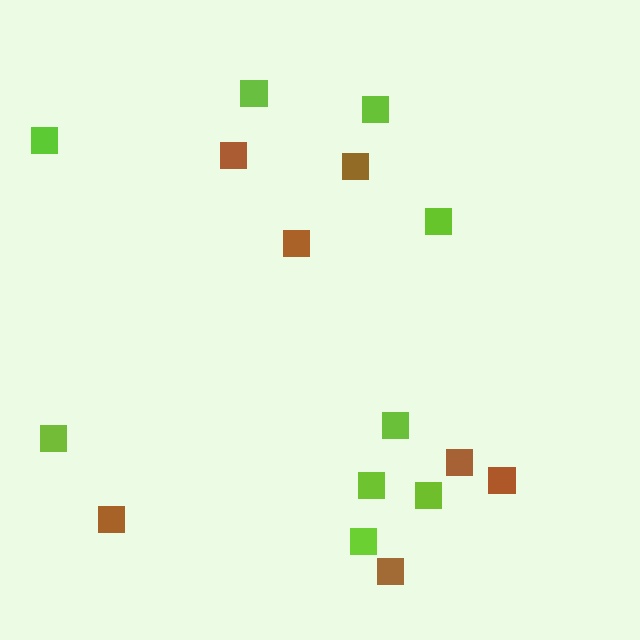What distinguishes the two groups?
There are 2 groups: one group of brown squares (7) and one group of lime squares (9).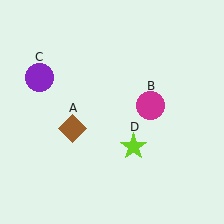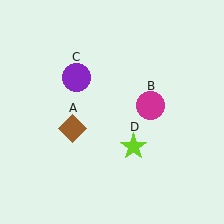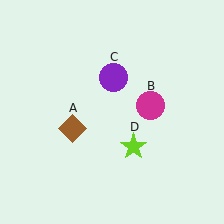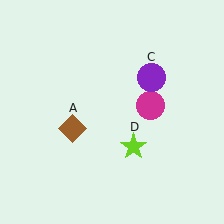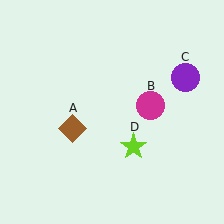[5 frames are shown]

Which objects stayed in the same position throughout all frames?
Brown diamond (object A) and magenta circle (object B) and lime star (object D) remained stationary.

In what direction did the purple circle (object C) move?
The purple circle (object C) moved right.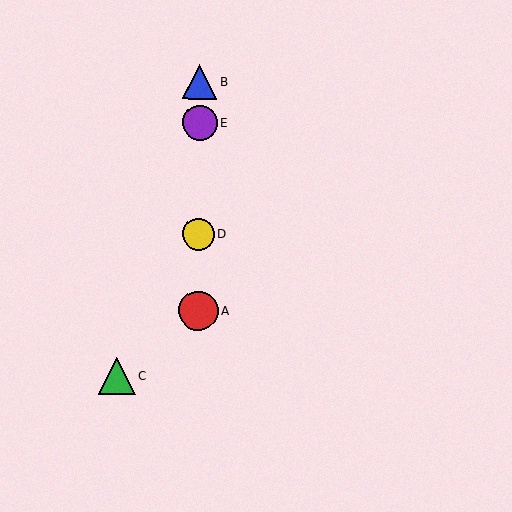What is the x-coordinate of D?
Object D is at x≈199.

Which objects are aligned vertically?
Objects A, B, D, E are aligned vertically.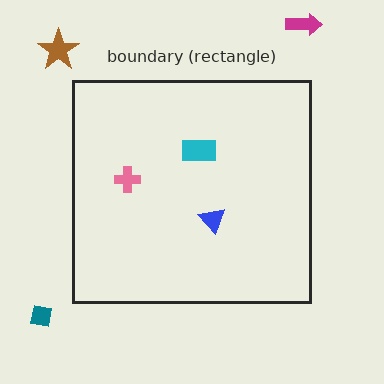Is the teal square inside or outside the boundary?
Outside.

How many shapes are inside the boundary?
3 inside, 3 outside.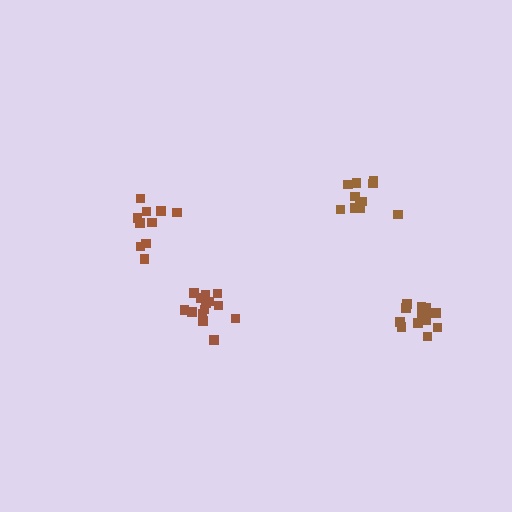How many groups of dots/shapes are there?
There are 4 groups.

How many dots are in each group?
Group 1: 11 dots, Group 2: 14 dots, Group 3: 10 dots, Group 4: 14 dots (49 total).